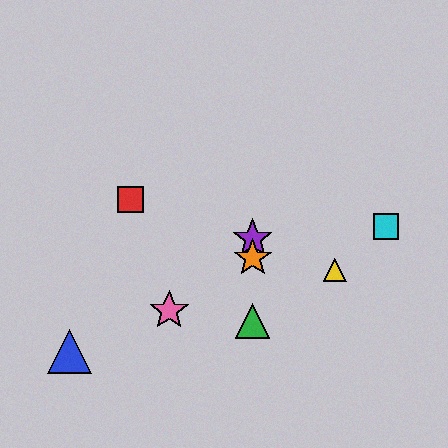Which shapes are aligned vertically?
The green triangle, the purple star, the orange star are aligned vertically.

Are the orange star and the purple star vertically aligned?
Yes, both are at x≈253.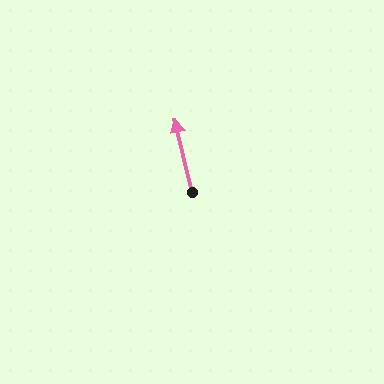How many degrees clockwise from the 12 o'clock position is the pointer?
Approximately 347 degrees.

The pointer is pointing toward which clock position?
Roughly 12 o'clock.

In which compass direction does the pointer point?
North.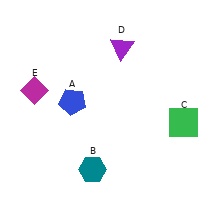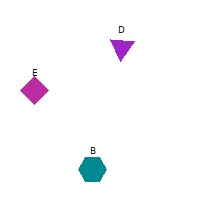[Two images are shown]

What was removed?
The blue pentagon (A), the green square (C) were removed in Image 2.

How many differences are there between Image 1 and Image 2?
There are 2 differences between the two images.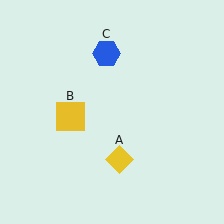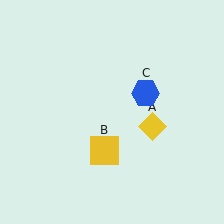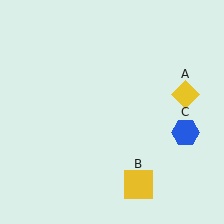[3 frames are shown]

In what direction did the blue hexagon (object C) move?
The blue hexagon (object C) moved down and to the right.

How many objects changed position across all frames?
3 objects changed position: yellow diamond (object A), yellow square (object B), blue hexagon (object C).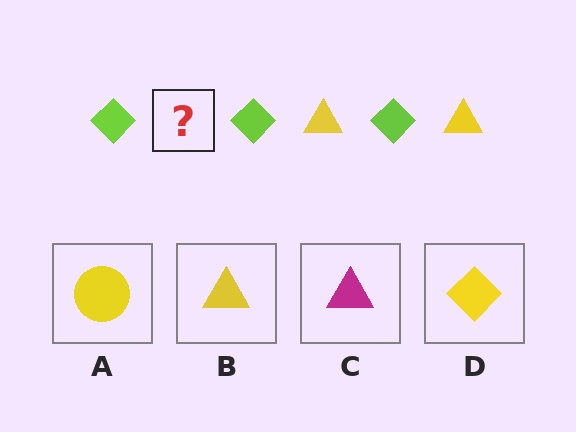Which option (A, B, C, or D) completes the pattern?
B.